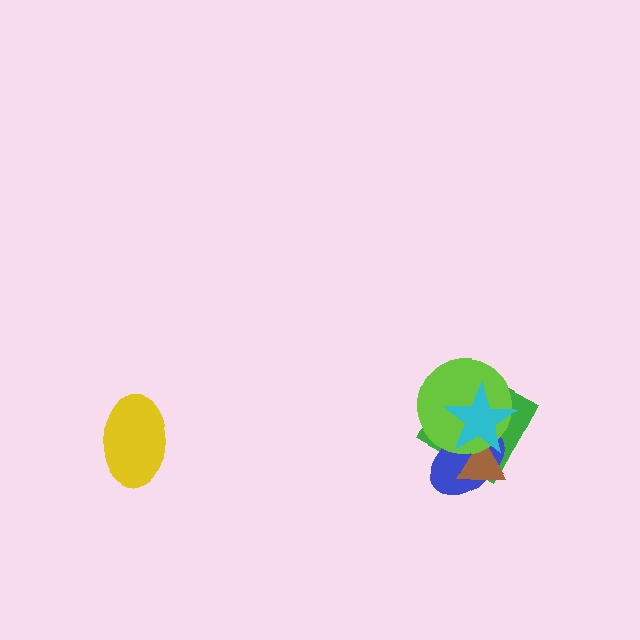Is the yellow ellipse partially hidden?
No, no other shape covers it.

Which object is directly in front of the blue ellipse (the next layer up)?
The brown triangle is directly in front of the blue ellipse.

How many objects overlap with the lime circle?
4 objects overlap with the lime circle.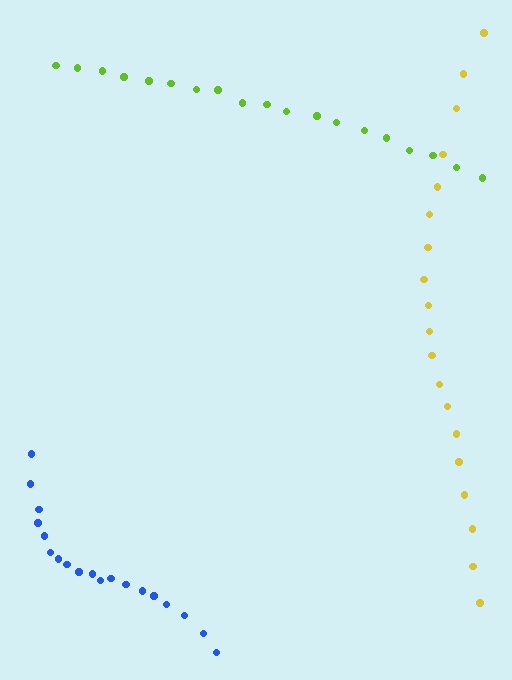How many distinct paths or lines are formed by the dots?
There are 3 distinct paths.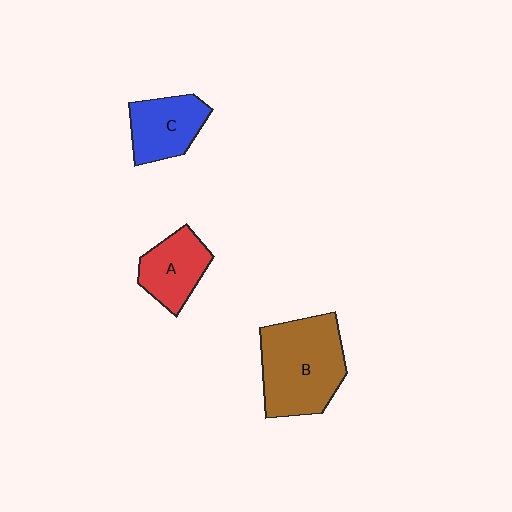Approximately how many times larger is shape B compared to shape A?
Approximately 1.8 times.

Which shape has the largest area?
Shape B (brown).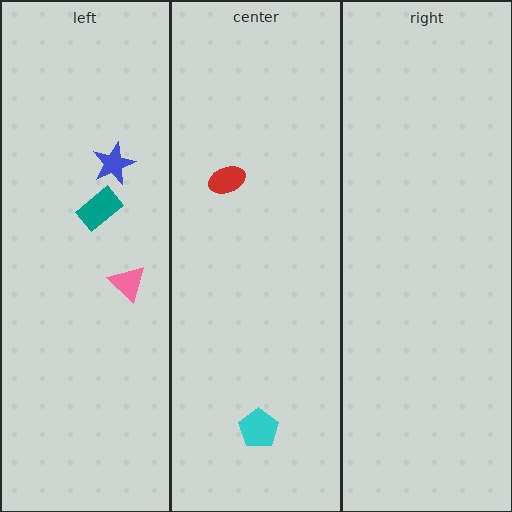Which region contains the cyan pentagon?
The center region.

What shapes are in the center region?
The red ellipse, the cyan pentagon.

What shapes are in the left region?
The teal rectangle, the blue star, the pink triangle.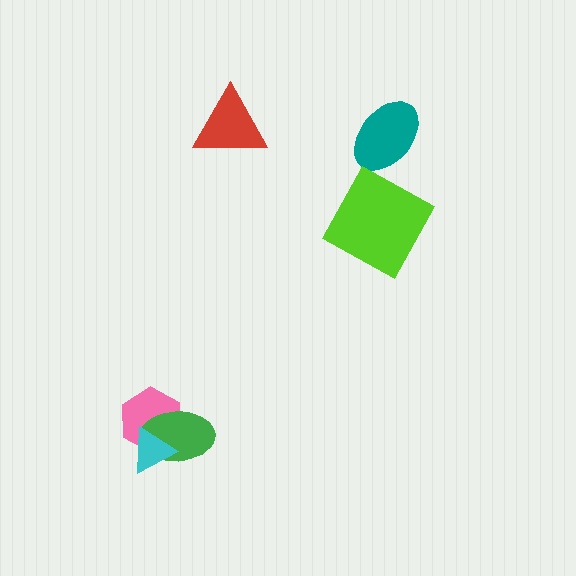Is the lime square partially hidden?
No, no other shape covers it.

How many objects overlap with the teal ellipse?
0 objects overlap with the teal ellipse.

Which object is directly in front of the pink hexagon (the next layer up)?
The green ellipse is directly in front of the pink hexagon.